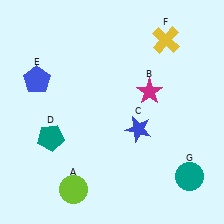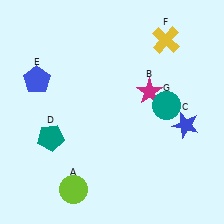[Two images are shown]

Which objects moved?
The objects that moved are: the blue star (C), the teal circle (G).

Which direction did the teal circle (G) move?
The teal circle (G) moved up.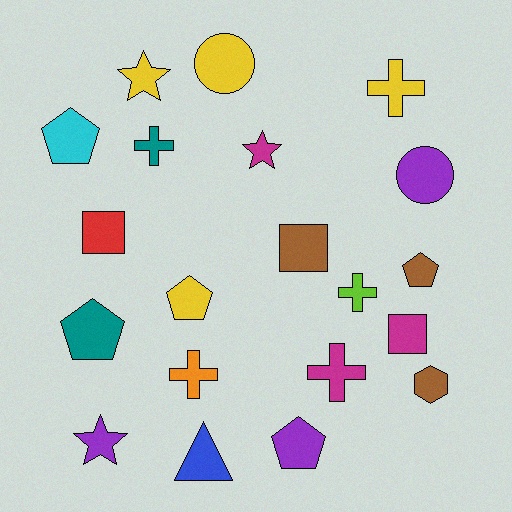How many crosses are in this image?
There are 5 crosses.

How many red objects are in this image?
There is 1 red object.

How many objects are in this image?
There are 20 objects.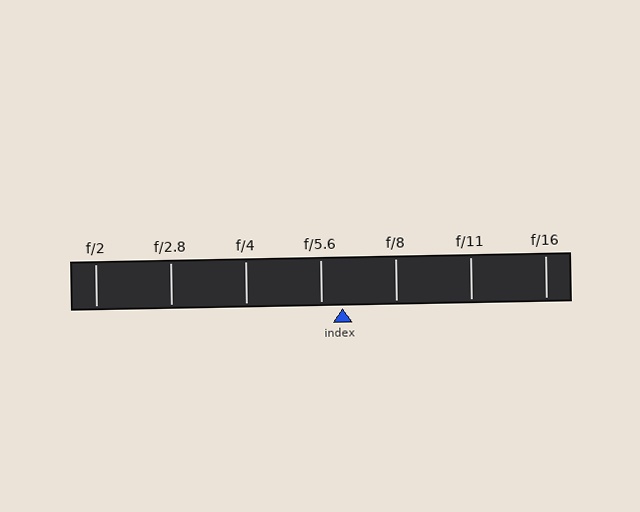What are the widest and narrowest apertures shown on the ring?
The widest aperture shown is f/2 and the narrowest is f/16.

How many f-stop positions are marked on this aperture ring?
There are 7 f-stop positions marked.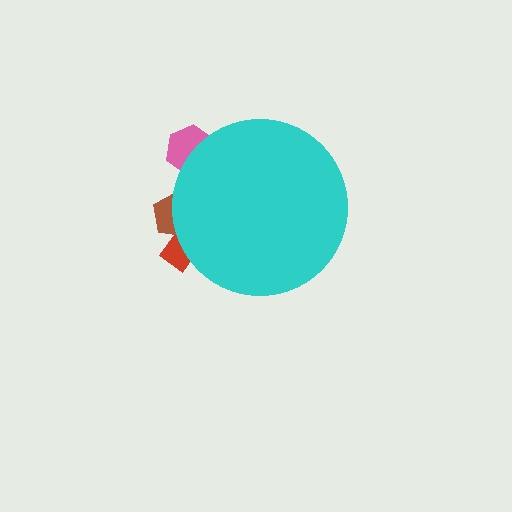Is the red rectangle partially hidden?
Yes, the red rectangle is partially hidden behind the cyan circle.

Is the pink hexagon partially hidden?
Yes, the pink hexagon is partially hidden behind the cyan circle.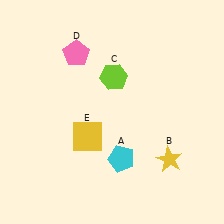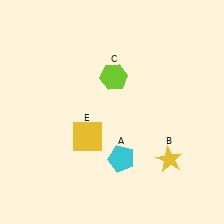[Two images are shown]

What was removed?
The pink pentagon (D) was removed in Image 2.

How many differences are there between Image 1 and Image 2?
There is 1 difference between the two images.